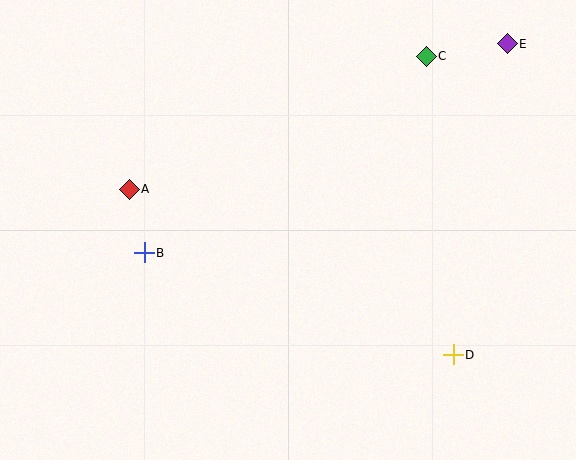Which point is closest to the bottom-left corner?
Point B is closest to the bottom-left corner.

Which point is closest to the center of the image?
Point B at (144, 253) is closest to the center.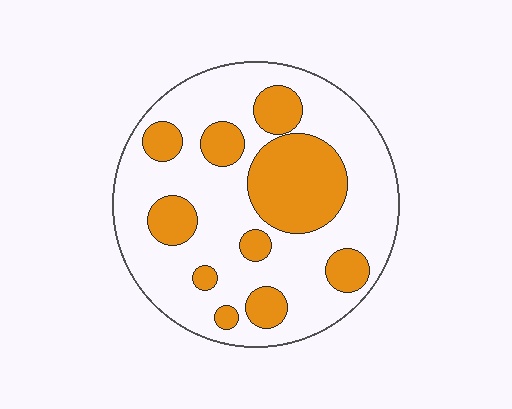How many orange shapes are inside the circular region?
10.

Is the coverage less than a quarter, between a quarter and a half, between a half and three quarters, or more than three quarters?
Between a quarter and a half.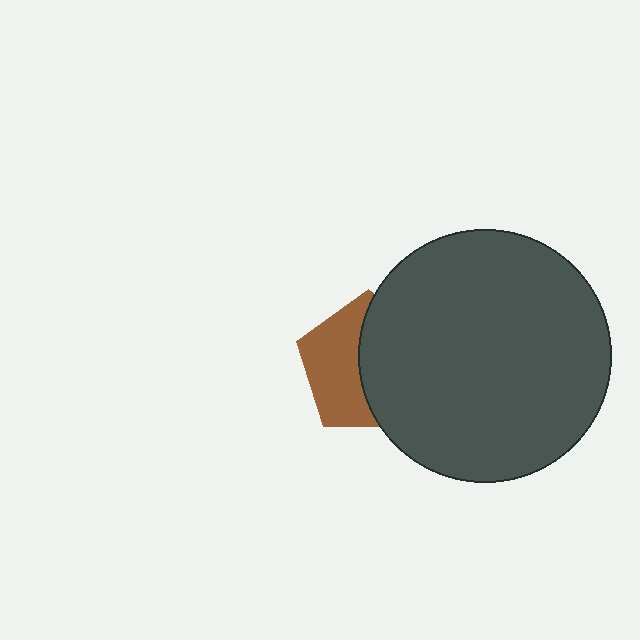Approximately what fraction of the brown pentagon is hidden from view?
Roughly 54% of the brown pentagon is hidden behind the dark gray circle.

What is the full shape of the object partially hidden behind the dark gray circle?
The partially hidden object is a brown pentagon.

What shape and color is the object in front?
The object in front is a dark gray circle.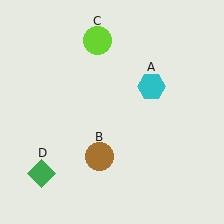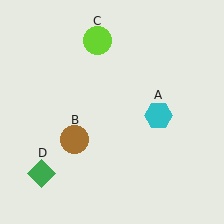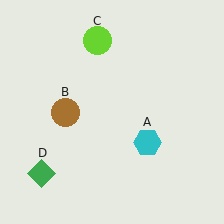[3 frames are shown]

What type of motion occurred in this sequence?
The cyan hexagon (object A), brown circle (object B) rotated clockwise around the center of the scene.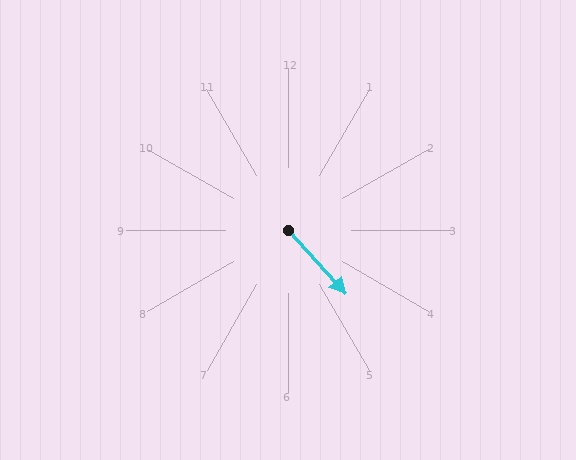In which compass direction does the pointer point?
Southeast.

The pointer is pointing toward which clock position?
Roughly 5 o'clock.